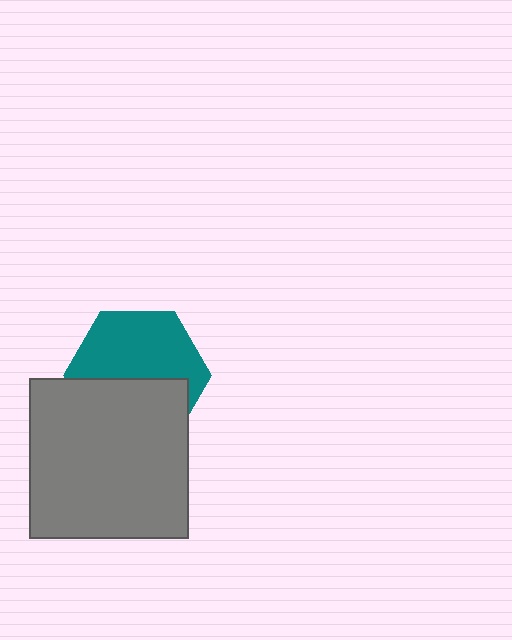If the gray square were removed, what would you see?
You would see the complete teal hexagon.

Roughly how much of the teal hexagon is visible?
About half of it is visible (roughly 55%).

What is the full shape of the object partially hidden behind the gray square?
The partially hidden object is a teal hexagon.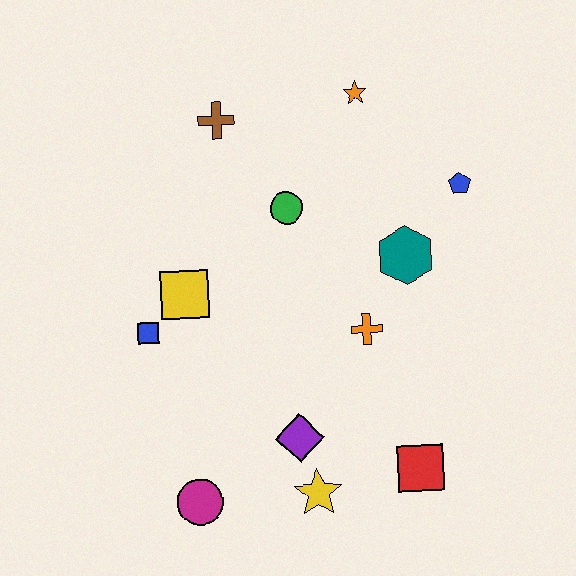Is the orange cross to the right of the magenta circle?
Yes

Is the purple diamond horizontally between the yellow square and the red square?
Yes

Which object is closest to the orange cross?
The teal hexagon is closest to the orange cross.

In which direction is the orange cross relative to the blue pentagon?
The orange cross is below the blue pentagon.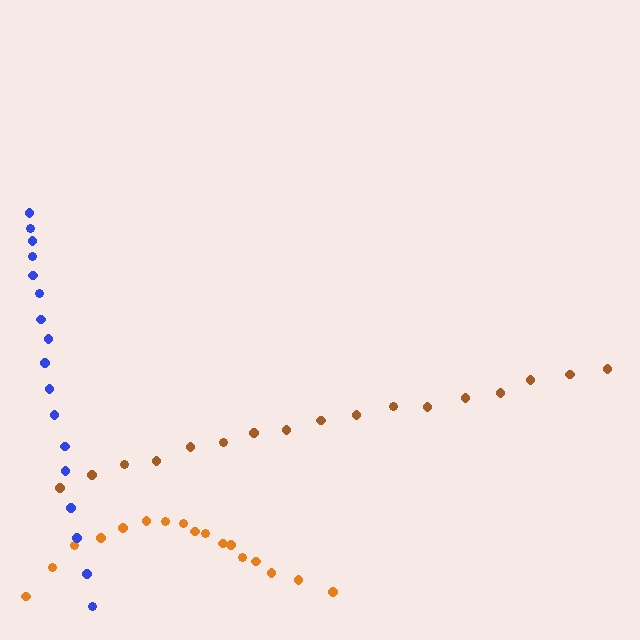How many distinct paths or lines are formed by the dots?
There are 3 distinct paths.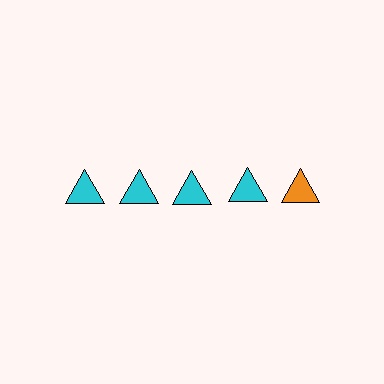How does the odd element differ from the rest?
It has a different color: orange instead of cyan.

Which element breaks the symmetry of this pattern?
The orange triangle in the top row, rightmost column breaks the symmetry. All other shapes are cyan triangles.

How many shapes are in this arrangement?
There are 5 shapes arranged in a grid pattern.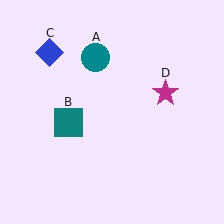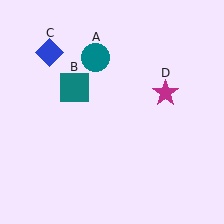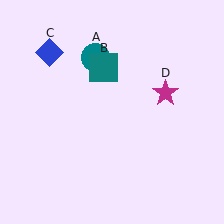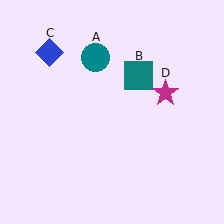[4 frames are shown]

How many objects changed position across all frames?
1 object changed position: teal square (object B).